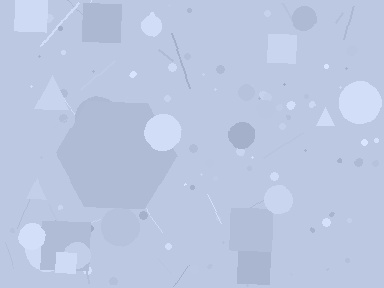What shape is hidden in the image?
A hexagon is hidden in the image.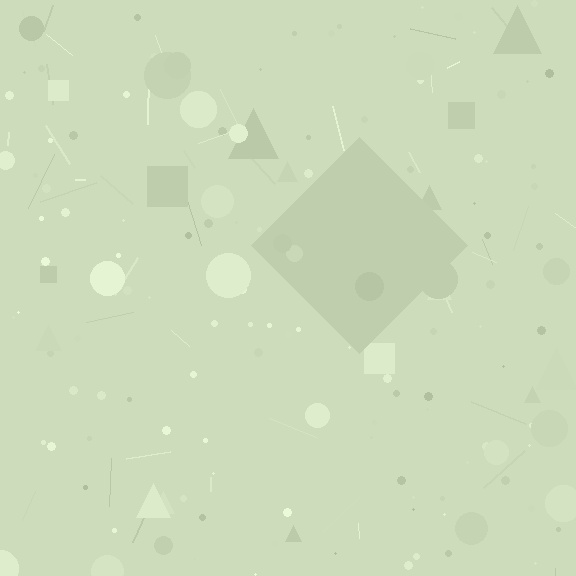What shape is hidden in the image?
A diamond is hidden in the image.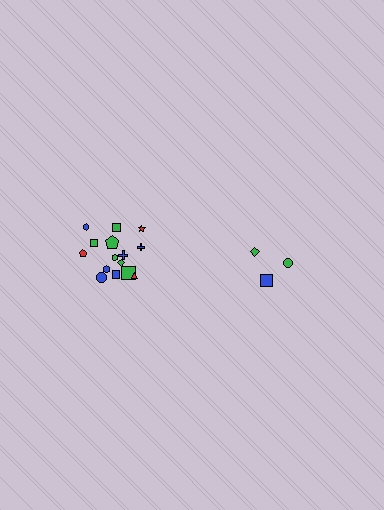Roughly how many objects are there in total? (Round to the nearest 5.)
Roughly 20 objects in total.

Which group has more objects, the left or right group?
The left group.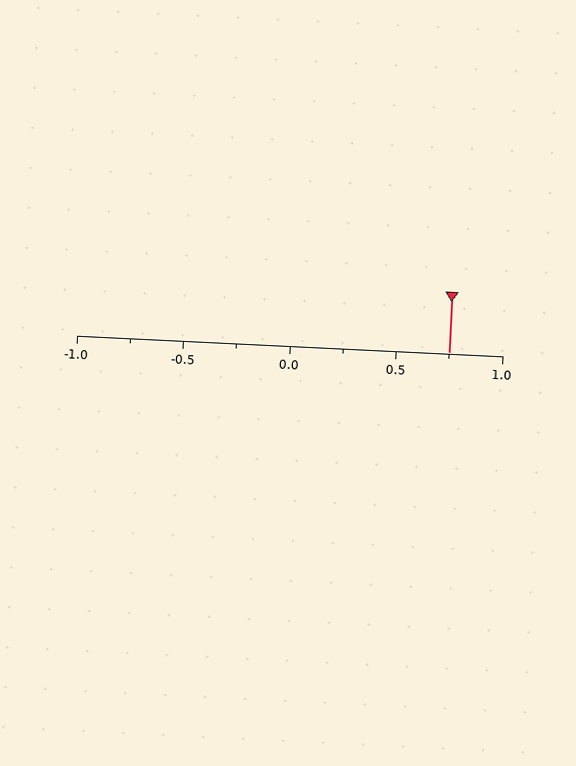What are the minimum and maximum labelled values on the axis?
The axis runs from -1.0 to 1.0.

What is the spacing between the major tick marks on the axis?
The major ticks are spaced 0.5 apart.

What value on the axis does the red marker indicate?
The marker indicates approximately 0.75.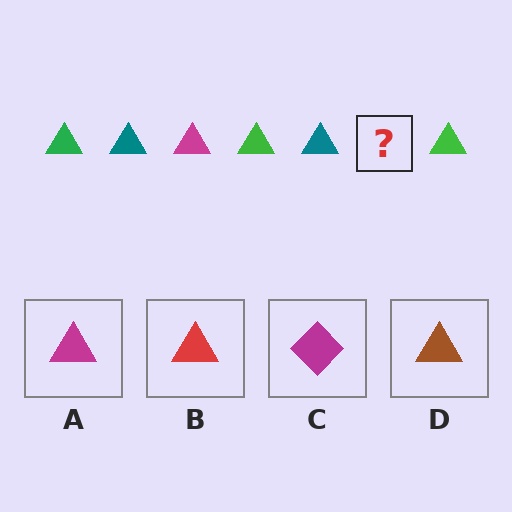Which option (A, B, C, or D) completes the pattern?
A.